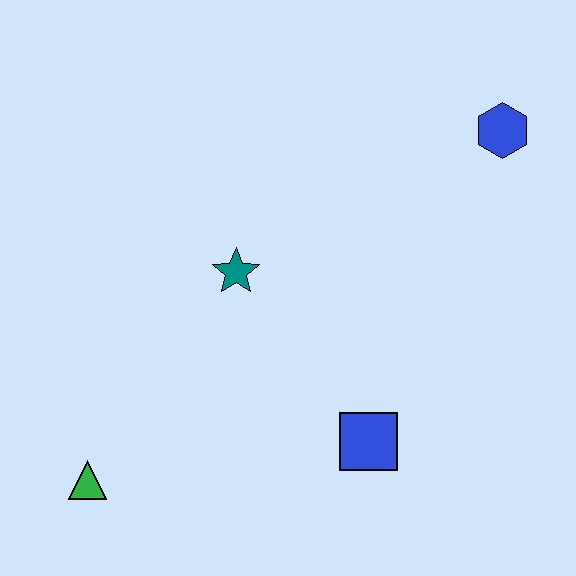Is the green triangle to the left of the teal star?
Yes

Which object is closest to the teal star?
The blue square is closest to the teal star.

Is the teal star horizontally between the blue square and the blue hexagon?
No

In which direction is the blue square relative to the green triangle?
The blue square is to the right of the green triangle.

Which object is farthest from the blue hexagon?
The green triangle is farthest from the blue hexagon.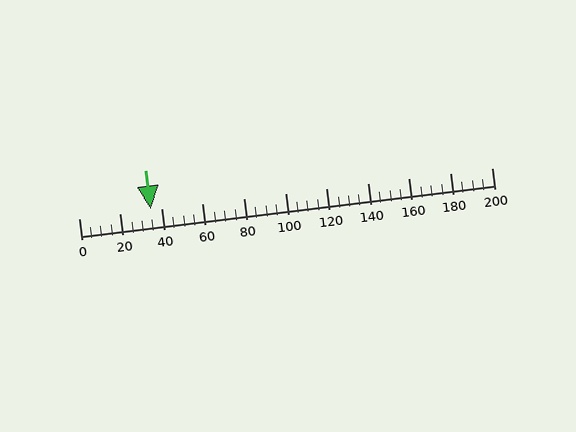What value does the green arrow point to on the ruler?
The green arrow points to approximately 35.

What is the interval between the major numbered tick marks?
The major tick marks are spaced 20 units apart.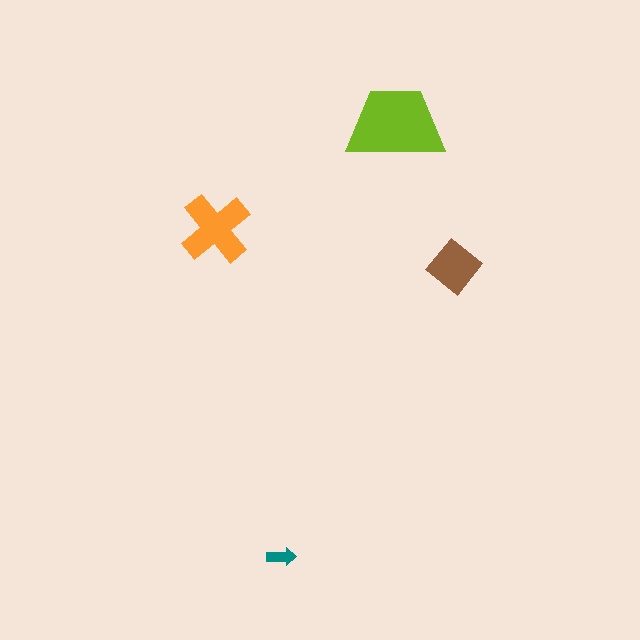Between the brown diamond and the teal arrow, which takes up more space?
The brown diamond.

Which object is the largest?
The lime trapezoid.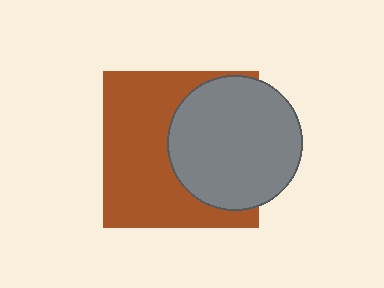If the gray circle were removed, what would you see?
You would see the complete brown square.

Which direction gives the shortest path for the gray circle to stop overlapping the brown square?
Moving right gives the shortest separation.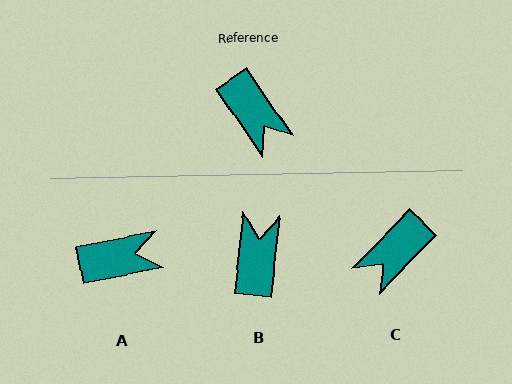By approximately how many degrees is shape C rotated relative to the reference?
Approximately 79 degrees clockwise.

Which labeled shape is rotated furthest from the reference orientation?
B, about 139 degrees away.